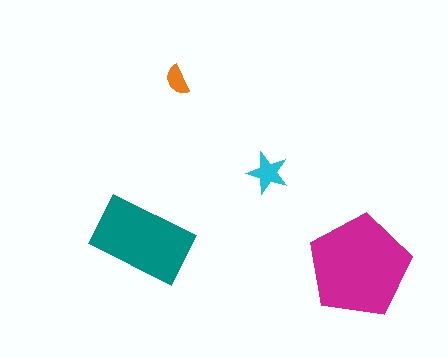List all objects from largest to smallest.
The magenta pentagon, the teal rectangle, the cyan star, the orange semicircle.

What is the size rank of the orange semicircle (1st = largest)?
4th.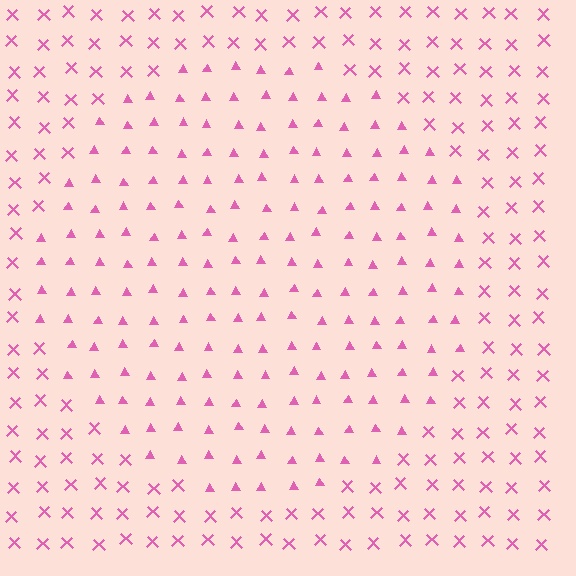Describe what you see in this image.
The image is filled with small pink elements arranged in a uniform grid. A circle-shaped region contains triangles, while the surrounding area contains X marks. The boundary is defined purely by the change in element shape.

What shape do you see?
I see a circle.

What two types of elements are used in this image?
The image uses triangles inside the circle region and X marks outside it.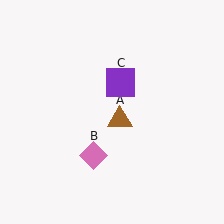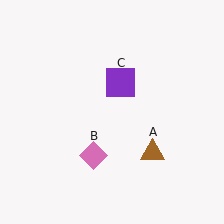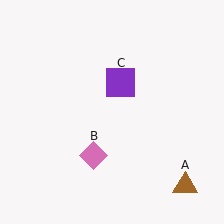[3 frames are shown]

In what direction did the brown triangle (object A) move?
The brown triangle (object A) moved down and to the right.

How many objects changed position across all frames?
1 object changed position: brown triangle (object A).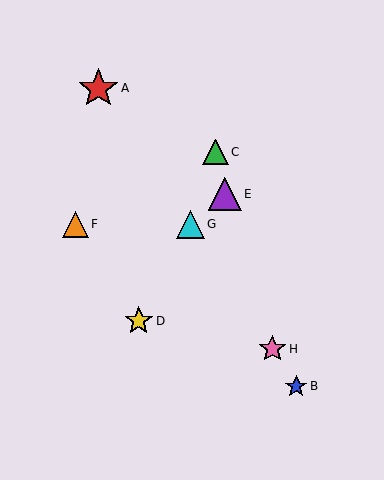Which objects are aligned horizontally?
Objects F, G are aligned horizontally.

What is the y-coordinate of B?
Object B is at y≈386.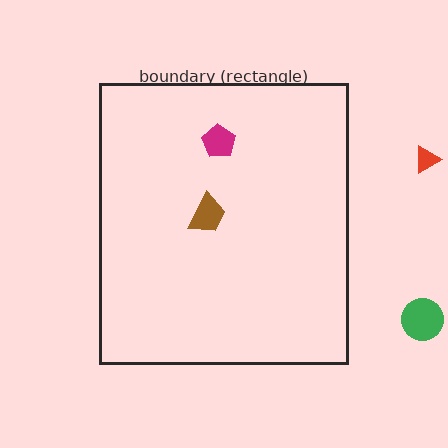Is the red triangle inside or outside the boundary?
Outside.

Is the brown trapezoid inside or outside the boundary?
Inside.